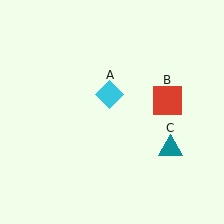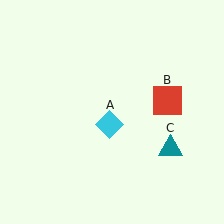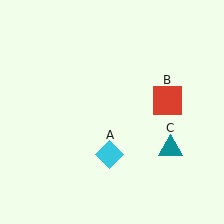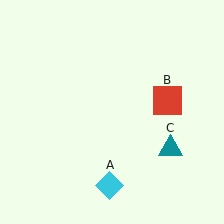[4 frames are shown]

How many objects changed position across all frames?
1 object changed position: cyan diamond (object A).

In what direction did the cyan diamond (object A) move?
The cyan diamond (object A) moved down.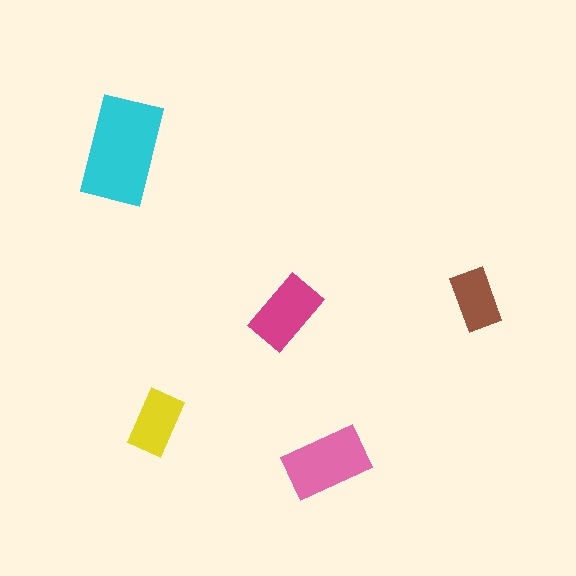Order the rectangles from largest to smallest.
the cyan one, the pink one, the magenta one, the yellow one, the brown one.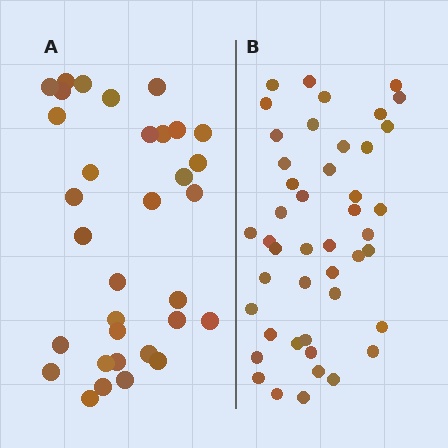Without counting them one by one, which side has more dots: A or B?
Region B (the right region) has more dots.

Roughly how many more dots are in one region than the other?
Region B has roughly 12 or so more dots than region A.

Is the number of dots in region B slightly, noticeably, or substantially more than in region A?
Region B has noticeably more, but not dramatically so. The ratio is roughly 1.4 to 1.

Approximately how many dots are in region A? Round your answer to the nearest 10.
About 30 dots. (The exact count is 33, which rounds to 30.)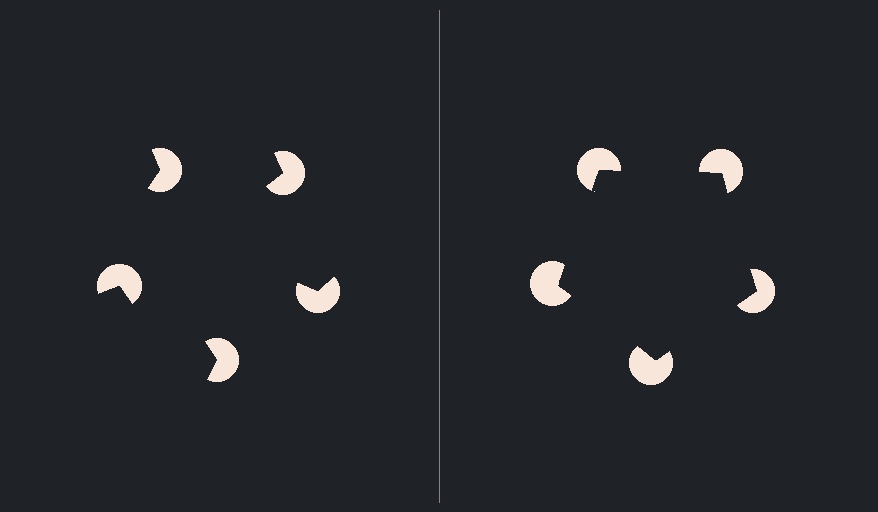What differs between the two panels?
The pac-man discs are positioned identically on both sides; only the wedge orientations differ. On the right they align to a pentagon; on the left they are misaligned.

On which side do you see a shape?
An illusory pentagon appears on the right side. On the left side the wedge cuts are rotated, so no coherent shape forms.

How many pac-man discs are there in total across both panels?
10 — 5 on each side.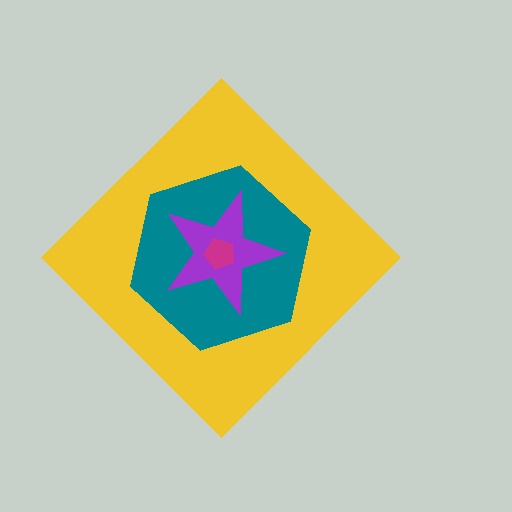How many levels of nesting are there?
4.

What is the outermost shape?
The yellow diamond.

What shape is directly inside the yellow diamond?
The teal hexagon.